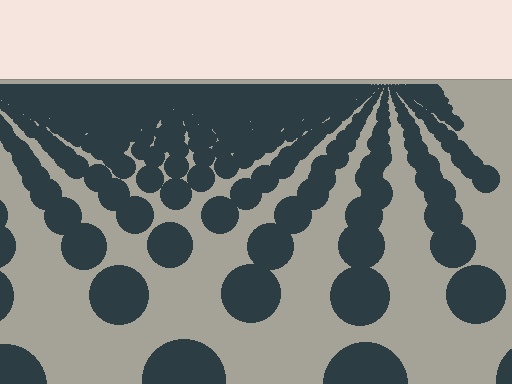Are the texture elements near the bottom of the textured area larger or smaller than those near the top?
Larger. Near the bottom, elements are closer to the viewer and appear at a bigger on-screen size.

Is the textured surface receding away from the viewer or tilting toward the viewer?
The surface is receding away from the viewer. Texture elements get smaller and denser toward the top.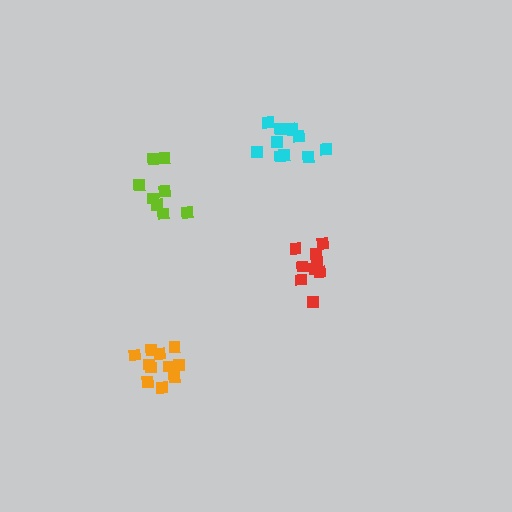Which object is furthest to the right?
The red cluster is rightmost.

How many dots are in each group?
Group 1: 10 dots, Group 2: 11 dots, Group 3: 11 dots, Group 4: 9 dots (41 total).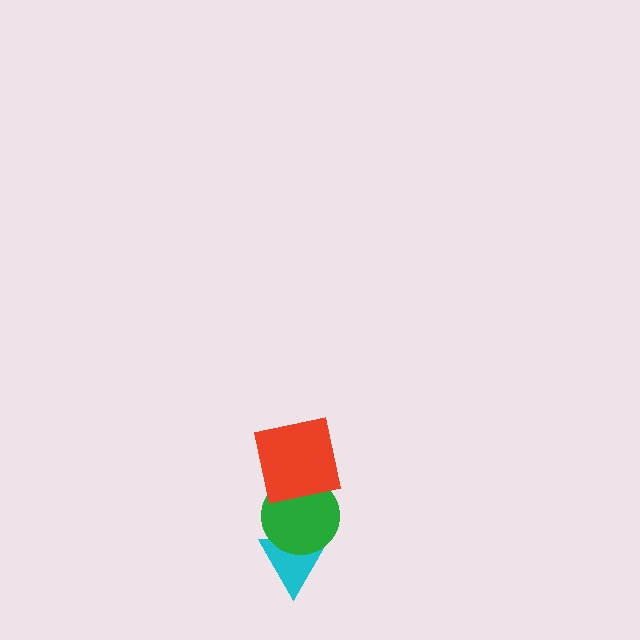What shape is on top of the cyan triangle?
The green circle is on top of the cyan triangle.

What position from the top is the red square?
The red square is 1st from the top.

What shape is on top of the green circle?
The red square is on top of the green circle.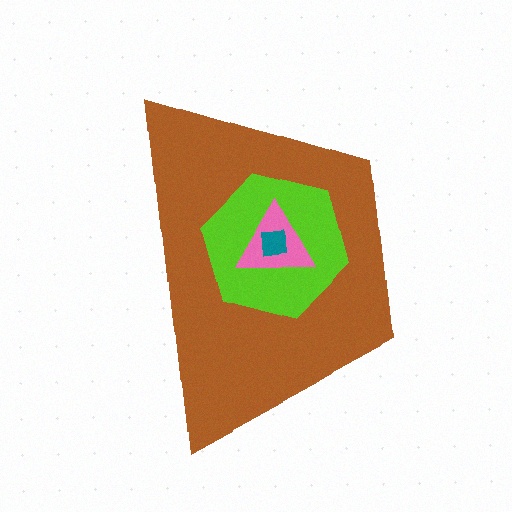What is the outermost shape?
The brown trapezoid.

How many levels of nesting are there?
4.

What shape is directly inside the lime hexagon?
The pink triangle.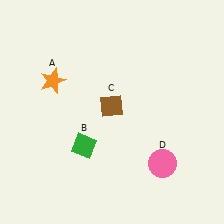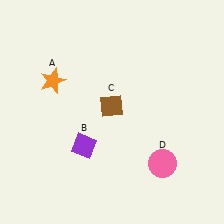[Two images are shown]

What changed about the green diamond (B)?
In Image 1, B is green. In Image 2, it changed to purple.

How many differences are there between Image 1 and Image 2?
There is 1 difference between the two images.